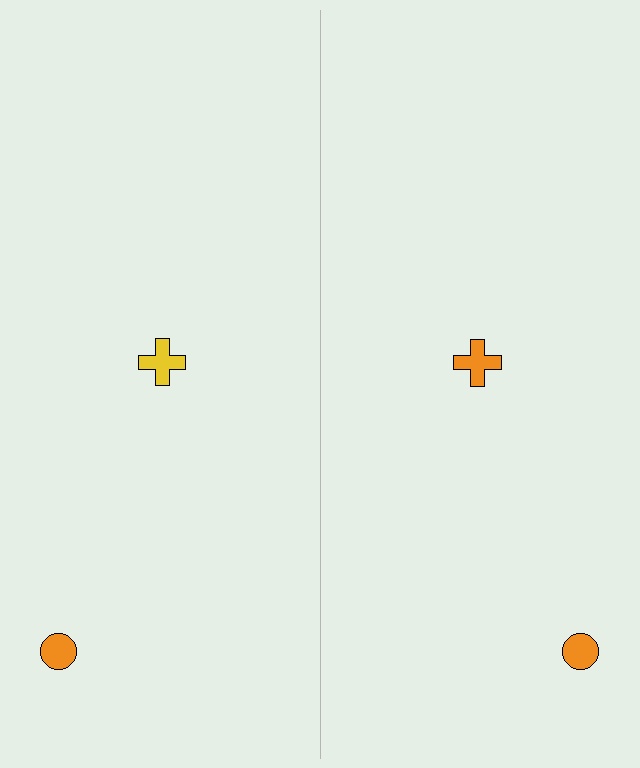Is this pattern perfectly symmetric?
No, the pattern is not perfectly symmetric. The orange cross on the right side breaks the symmetry — its mirror counterpart is yellow.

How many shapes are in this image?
There are 4 shapes in this image.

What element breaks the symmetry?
The orange cross on the right side breaks the symmetry — its mirror counterpart is yellow.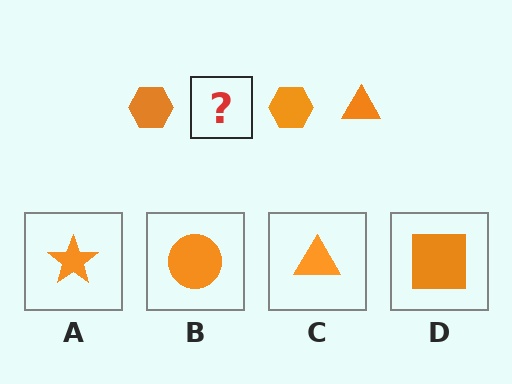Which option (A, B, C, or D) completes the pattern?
C.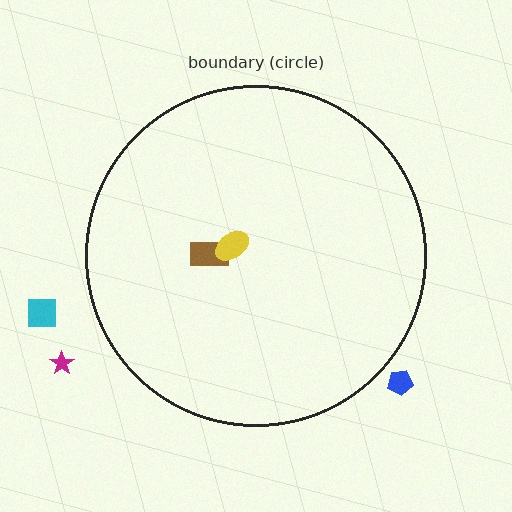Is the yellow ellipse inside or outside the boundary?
Inside.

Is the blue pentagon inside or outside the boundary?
Outside.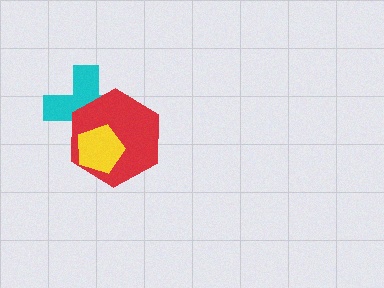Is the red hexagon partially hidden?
Yes, it is partially covered by another shape.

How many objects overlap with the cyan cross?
2 objects overlap with the cyan cross.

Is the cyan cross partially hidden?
Yes, it is partially covered by another shape.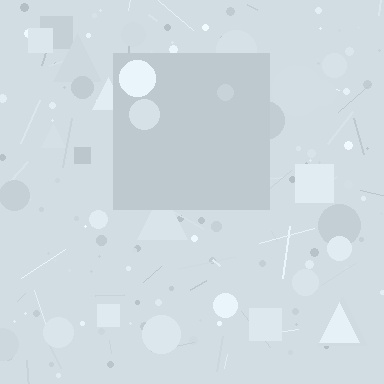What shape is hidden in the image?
A square is hidden in the image.